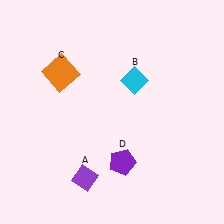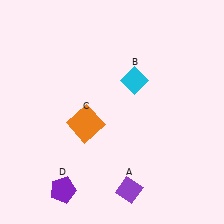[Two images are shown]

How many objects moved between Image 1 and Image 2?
3 objects moved between the two images.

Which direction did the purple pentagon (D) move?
The purple pentagon (D) moved left.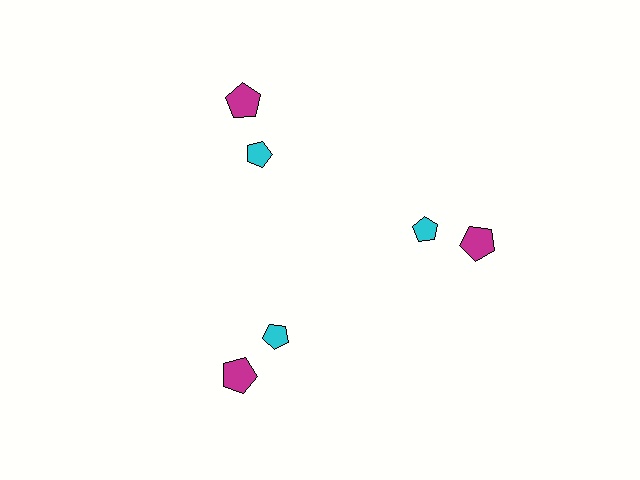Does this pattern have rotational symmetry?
Yes, this pattern has 3-fold rotational symmetry. It looks the same after rotating 120 degrees around the center.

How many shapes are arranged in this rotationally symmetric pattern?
There are 6 shapes, arranged in 3 groups of 2.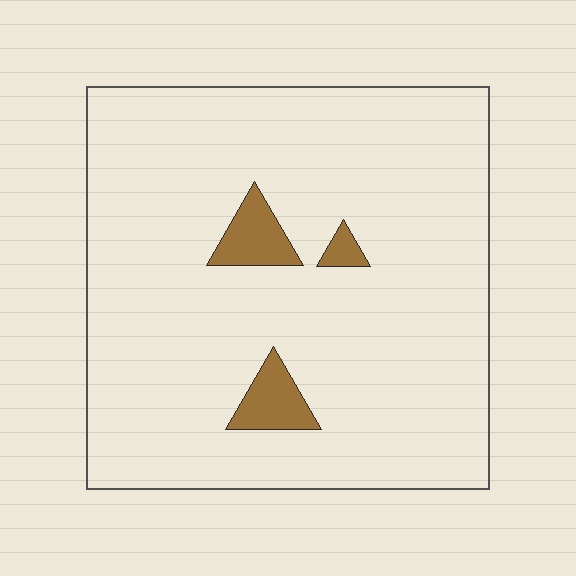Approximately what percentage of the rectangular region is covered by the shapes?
Approximately 5%.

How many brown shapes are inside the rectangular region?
3.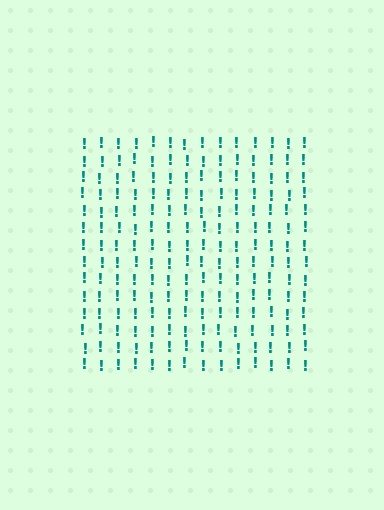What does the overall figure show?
The overall figure shows a square.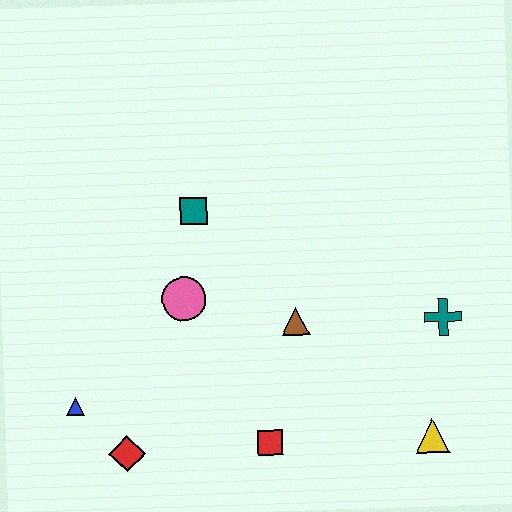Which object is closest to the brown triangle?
The pink circle is closest to the brown triangle.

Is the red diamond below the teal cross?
Yes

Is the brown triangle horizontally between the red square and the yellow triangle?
Yes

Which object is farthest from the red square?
The teal square is farthest from the red square.